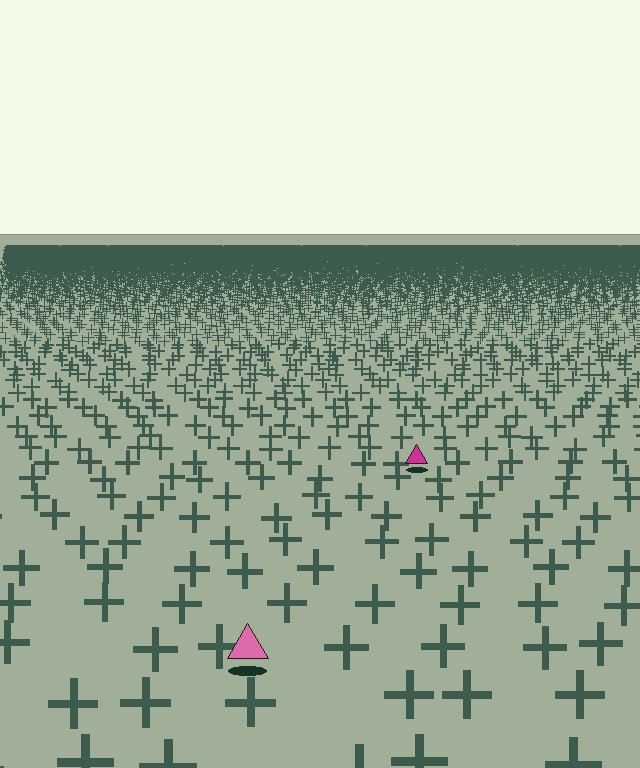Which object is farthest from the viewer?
The magenta triangle is farthest from the viewer. It appears smaller and the ground texture around it is denser.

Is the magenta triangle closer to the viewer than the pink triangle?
No. The pink triangle is closer — you can tell from the texture gradient: the ground texture is coarser near it.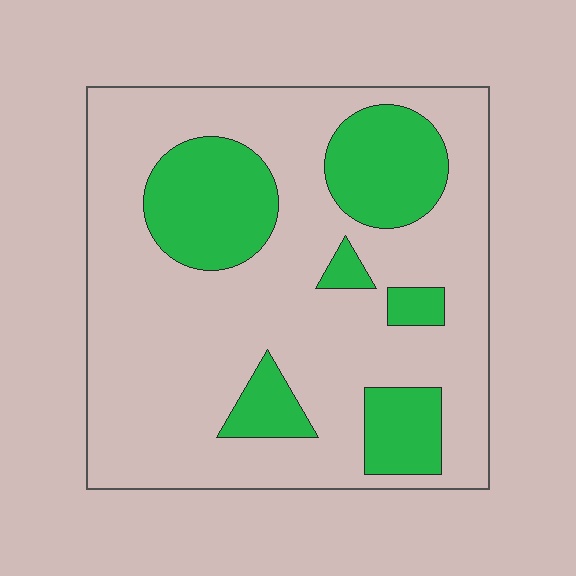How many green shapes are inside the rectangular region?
6.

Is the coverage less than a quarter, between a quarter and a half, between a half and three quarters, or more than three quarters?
Between a quarter and a half.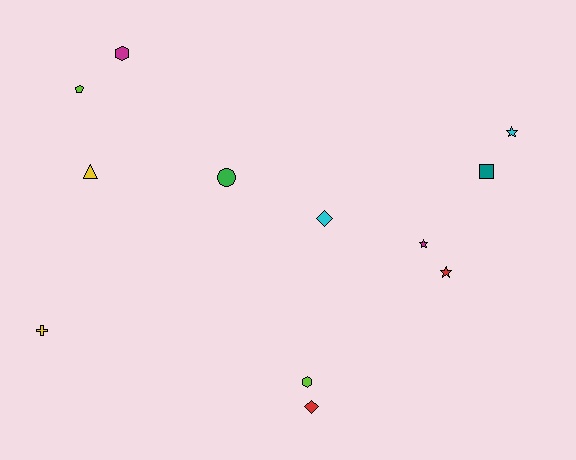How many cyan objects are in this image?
There are 2 cyan objects.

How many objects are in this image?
There are 12 objects.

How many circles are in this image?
There is 1 circle.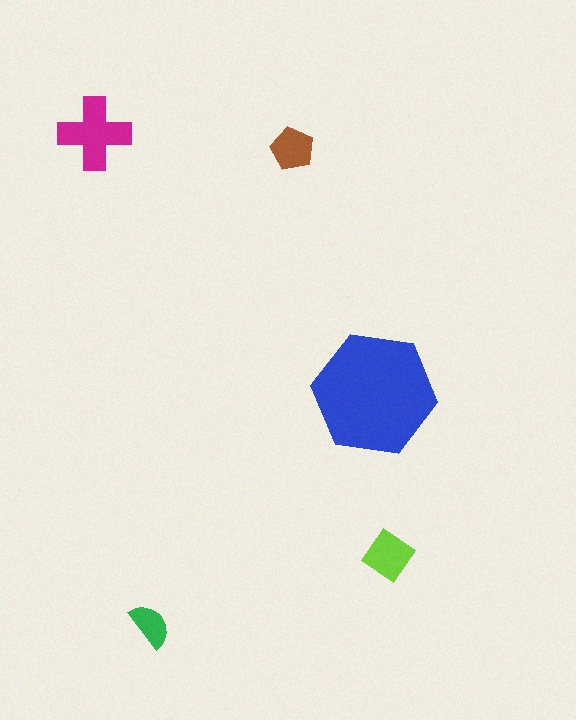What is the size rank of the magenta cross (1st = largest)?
2nd.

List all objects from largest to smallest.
The blue hexagon, the magenta cross, the lime diamond, the brown pentagon, the green semicircle.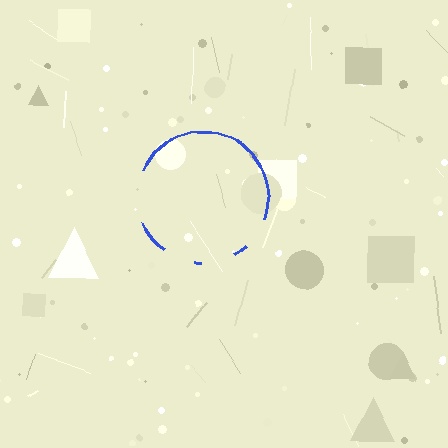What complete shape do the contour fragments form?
The contour fragments form a circle.